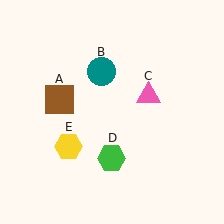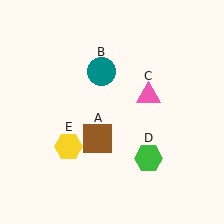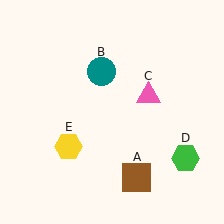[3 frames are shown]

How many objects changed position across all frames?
2 objects changed position: brown square (object A), green hexagon (object D).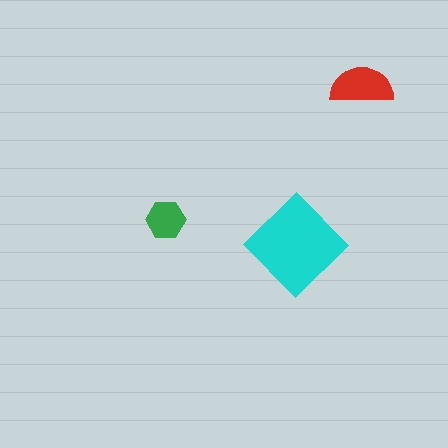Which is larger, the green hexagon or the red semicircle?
The red semicircle.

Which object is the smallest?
The green hexagon.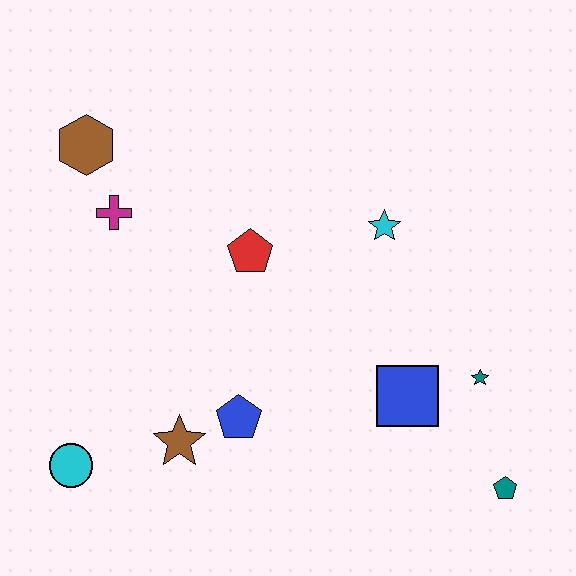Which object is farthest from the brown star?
The teal pentagon is farthest from the brown star.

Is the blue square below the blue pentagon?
No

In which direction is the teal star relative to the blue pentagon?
The teal star is to the right of the blue pentagon.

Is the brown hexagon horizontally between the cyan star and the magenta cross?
No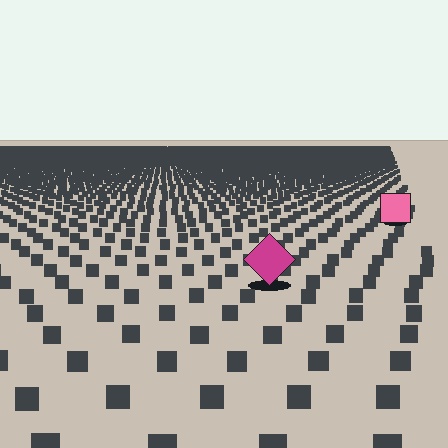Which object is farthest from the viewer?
The pink square is farthest from the viewer. It appears smaller and the ground texture around it is denser.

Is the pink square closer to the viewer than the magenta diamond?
No. The magenta diamond is closer — you can tell from the texture gradient: the ground texture is coarser near it.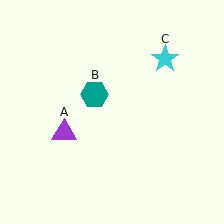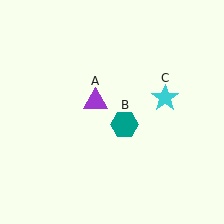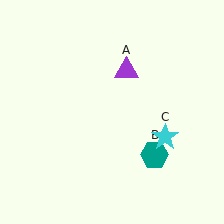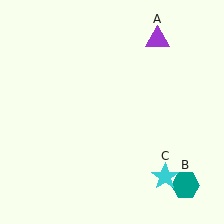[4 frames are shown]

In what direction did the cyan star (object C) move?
The cyan star (object C) moved down.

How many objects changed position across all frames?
3 objects changed position: purple triangle (object A), teal hexagon (object B), cyan star (object C).